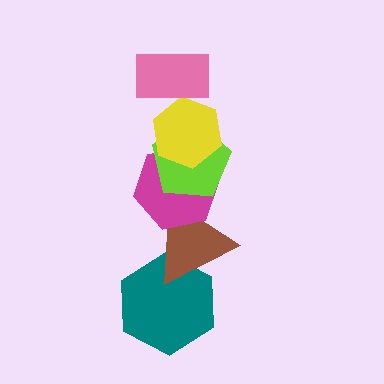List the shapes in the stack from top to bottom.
From top to bottom: the pink rectangle, the yellow hexagon, the lime pentagon, the magenta hexagon, the brown triangle, the teal hexagon.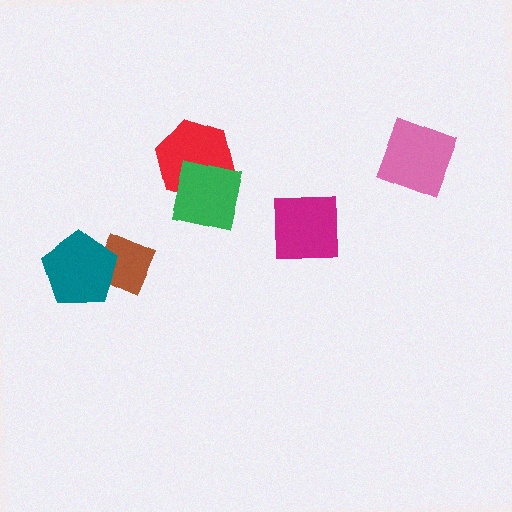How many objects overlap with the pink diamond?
0 objects overlap with the pink diamond.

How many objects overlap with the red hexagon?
1 object overlaps with the red hexagon.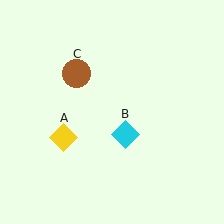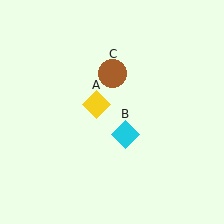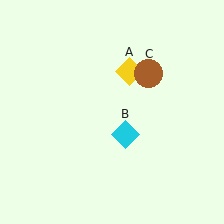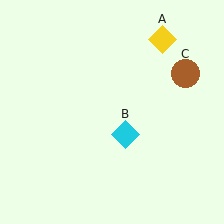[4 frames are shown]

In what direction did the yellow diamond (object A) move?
The yellow diamond (object A) moved up and to the right.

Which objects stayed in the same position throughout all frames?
Cyan diamond (object B) remained stationary.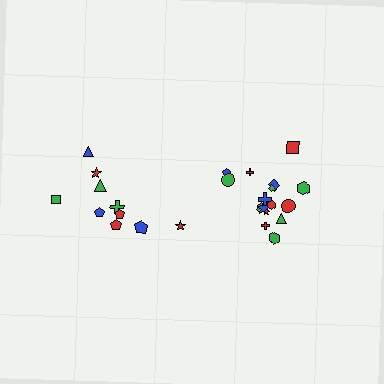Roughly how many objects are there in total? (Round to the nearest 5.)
Roughly 30 objects in total.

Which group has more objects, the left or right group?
The right group.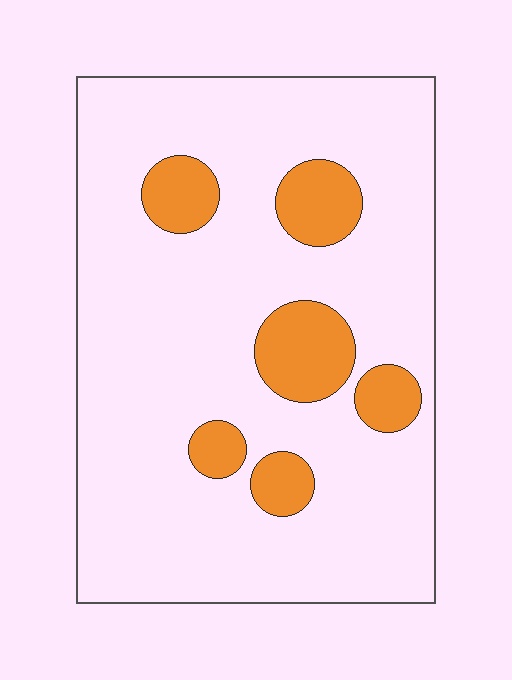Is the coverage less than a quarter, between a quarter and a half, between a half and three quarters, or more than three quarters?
Less than a quarter.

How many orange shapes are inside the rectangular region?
6.